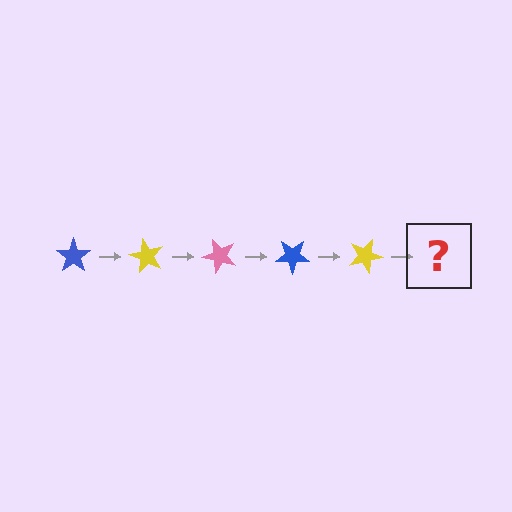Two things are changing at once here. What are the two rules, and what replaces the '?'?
The two rules are that it rotates 60 degrees each step and the color cycles through blue, yellow, and pink. The '?' should be a pink star, rotated 300 degrees from the start.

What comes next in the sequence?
The next element should be a pink star, rotated 300 degrees from the start.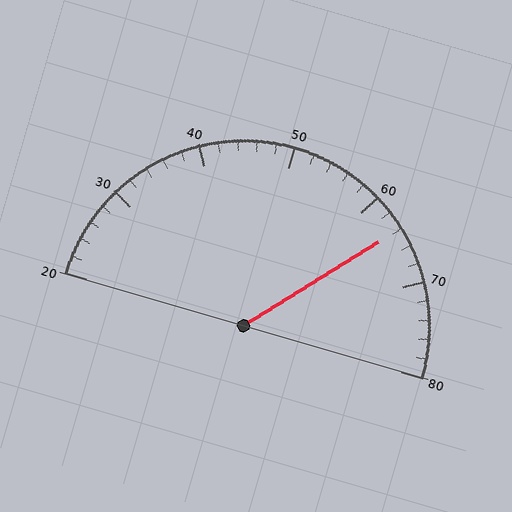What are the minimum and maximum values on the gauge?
The gauge ranges from 20 to 80.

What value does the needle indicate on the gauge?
The needle indicates approximately 64.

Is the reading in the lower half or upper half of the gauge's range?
The reading is in the upper half of the range (20 to 80).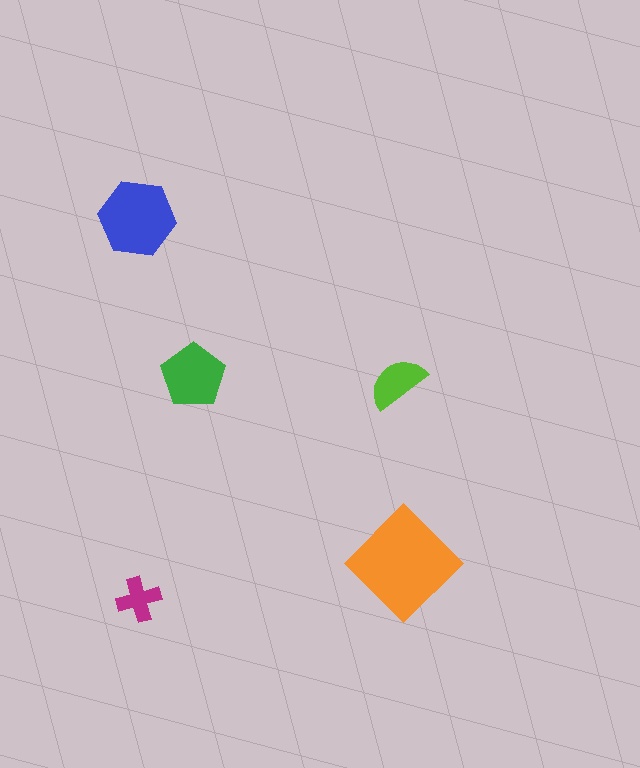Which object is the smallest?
The magenta cross.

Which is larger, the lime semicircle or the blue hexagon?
The blue hexagon.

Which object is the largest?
The orange diamond.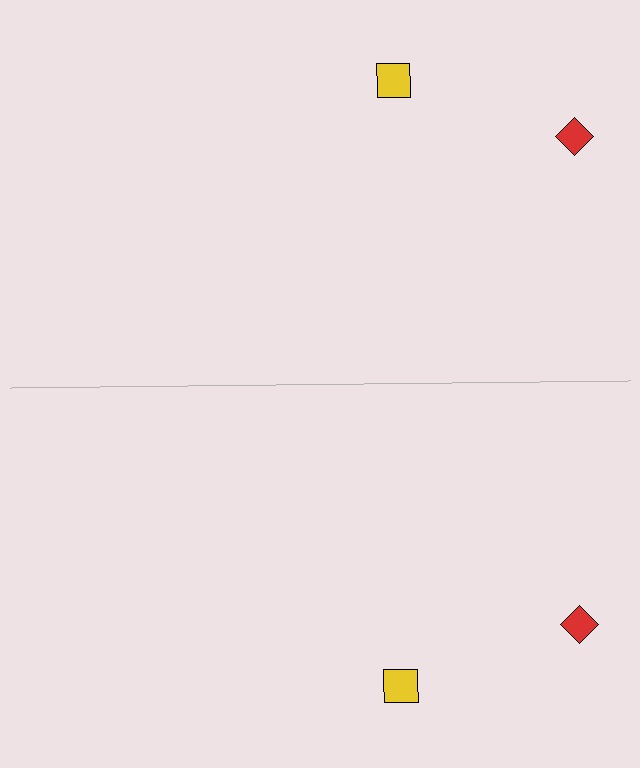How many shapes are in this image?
There are 4 shapes in this image.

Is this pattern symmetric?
Yes, this pattern has bilateral (reflection) symmetry.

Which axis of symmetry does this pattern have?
The pattern has a horizontal axis of symmetry running through the center of the image.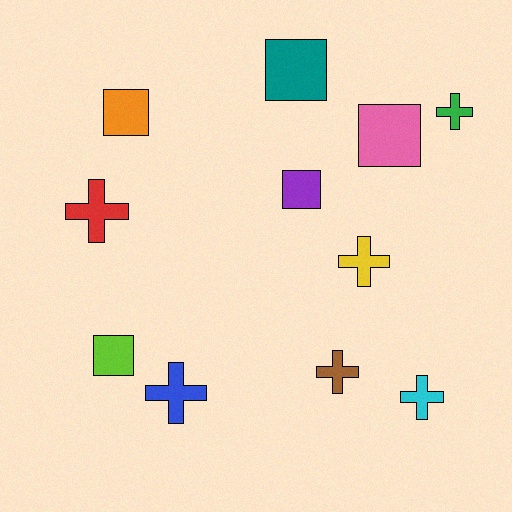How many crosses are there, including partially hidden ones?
There are 6 crosses.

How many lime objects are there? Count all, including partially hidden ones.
There is 1 lime object.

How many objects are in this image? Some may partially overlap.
There are 11 objects.